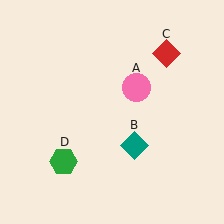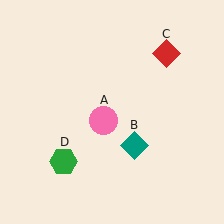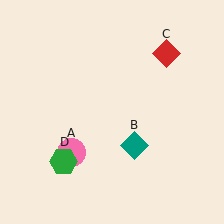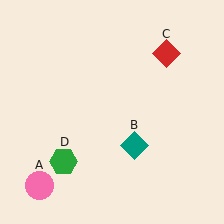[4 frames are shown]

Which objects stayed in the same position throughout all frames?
Teal diamond (object B) and red diamond (object C) and green hexagon (object D) remained stationary.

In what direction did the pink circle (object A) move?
The pink circle (object A) moved down and to the left.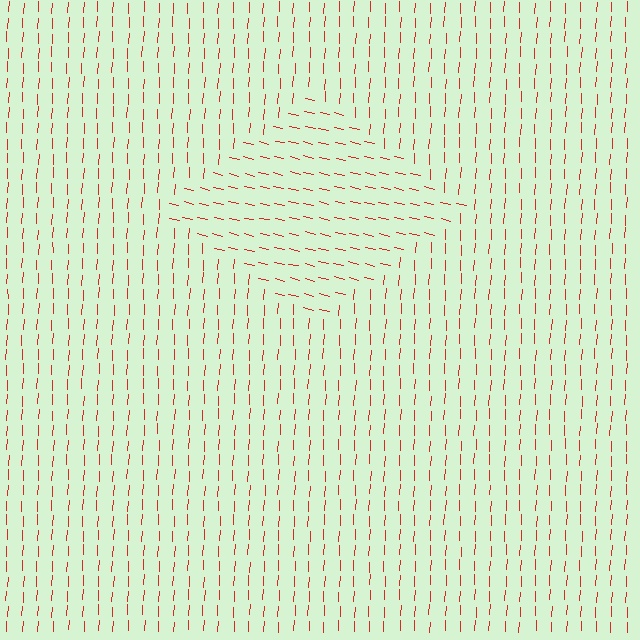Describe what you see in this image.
The image is filled with small red line segments. A diamond region in the image has lines oriented differently from the surrounding lines, creating a visible texture boundary.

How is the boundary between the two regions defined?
The boundary is defined purely by a change in line orientation (approximately 80 degrees difference). All lines are the same color and thickness.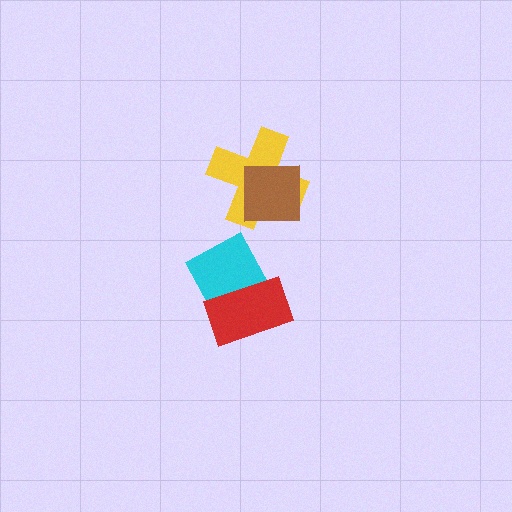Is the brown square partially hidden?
No, no other shape covers it.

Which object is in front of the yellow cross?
The brown square is in front of the yellow cross.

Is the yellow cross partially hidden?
Yes, it is partially covered by another shape.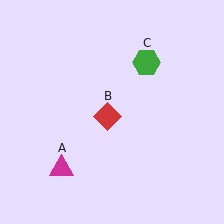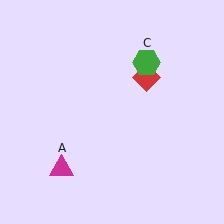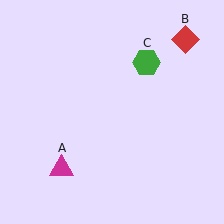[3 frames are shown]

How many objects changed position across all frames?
1 object changed position: red diamond (object B).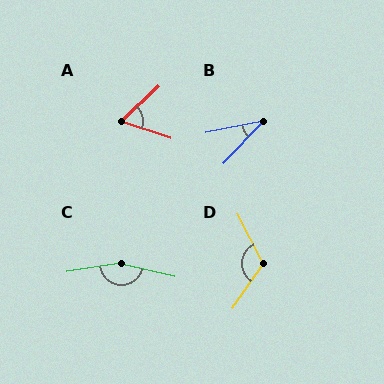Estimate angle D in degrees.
Approximately 118 degrees.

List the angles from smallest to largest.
B (35°), A (62°), D (118°), C (158°).